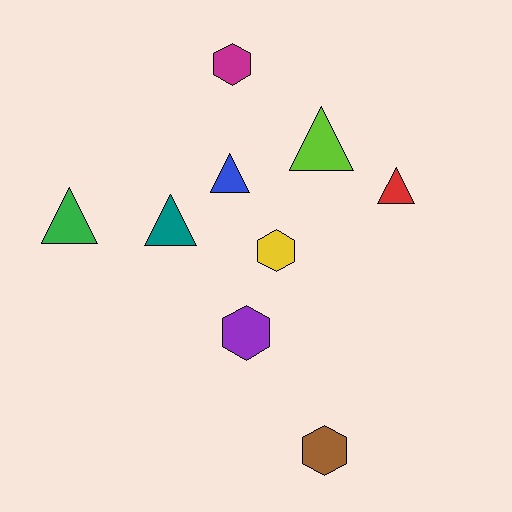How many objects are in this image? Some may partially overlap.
There are 9 objects.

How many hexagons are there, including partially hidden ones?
There are 4 hexagons.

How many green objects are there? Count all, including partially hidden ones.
There is 1 green object.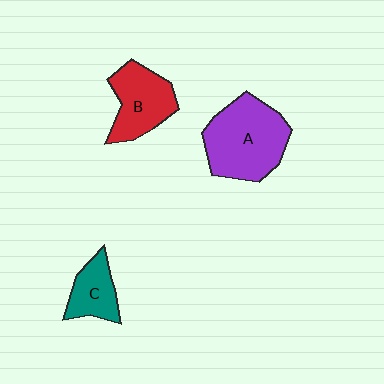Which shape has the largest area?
Shape A (purple).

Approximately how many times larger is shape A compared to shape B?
Approximately 1.5 times.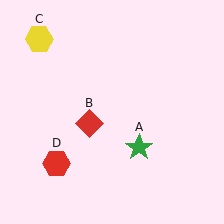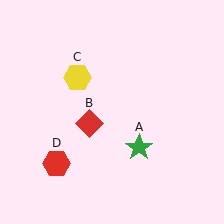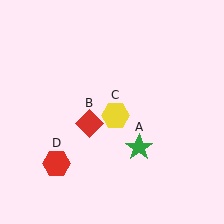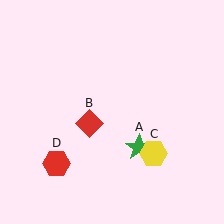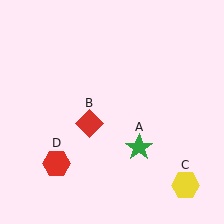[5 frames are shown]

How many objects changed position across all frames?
1 object changed position: yellow hexagon (object C).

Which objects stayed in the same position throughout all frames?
Green star (object A) and red diamond (object B) and red hexagon (object D) remained stationary.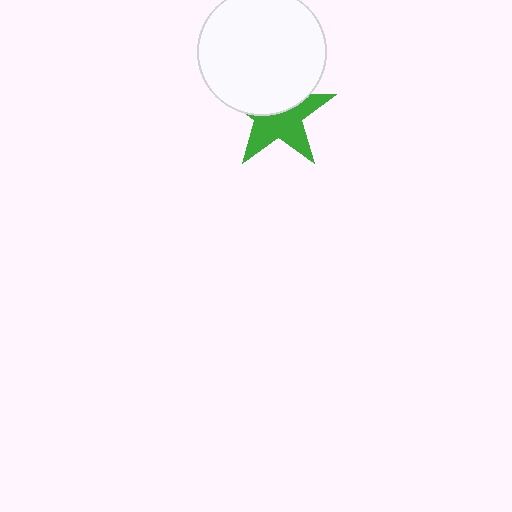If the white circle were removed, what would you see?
You would see the complete green star.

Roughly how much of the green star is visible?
About half of it is visible (roughly 55%).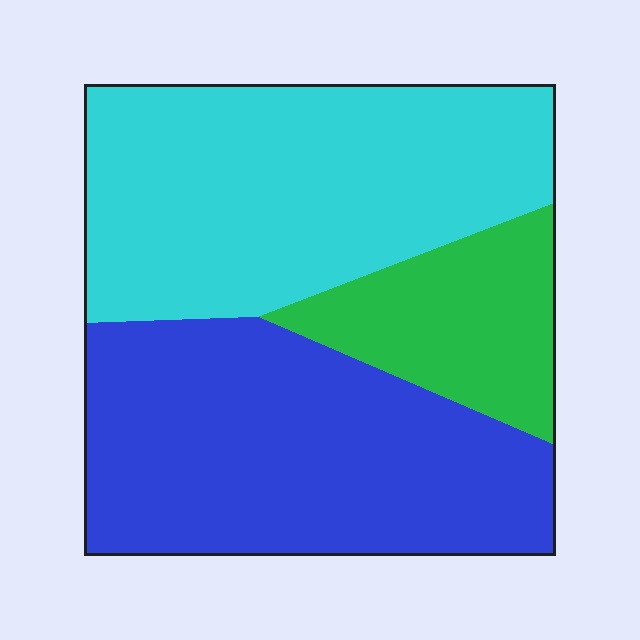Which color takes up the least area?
Green, at roughly 15%.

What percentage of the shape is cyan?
Cyan takes up between a third and a half of the shape.